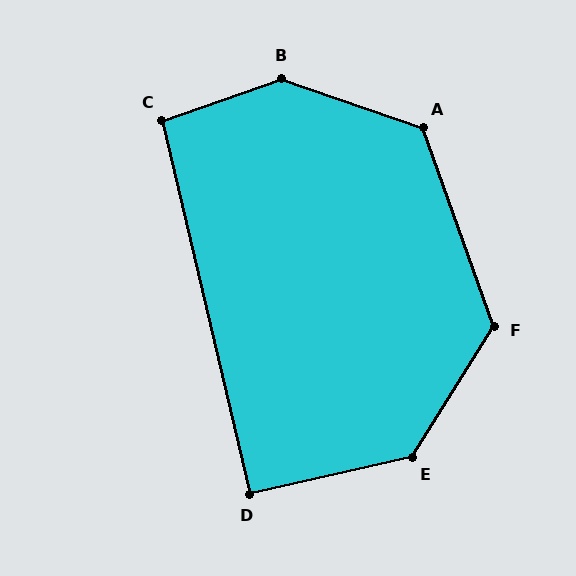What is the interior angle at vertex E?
Approximately 135 degrees (obtuse).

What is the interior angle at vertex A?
Approximately 129 degrees (obtuse).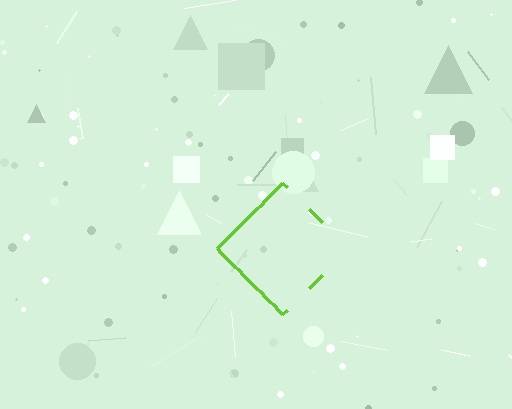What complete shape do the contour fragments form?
The contour fragments form a diamond.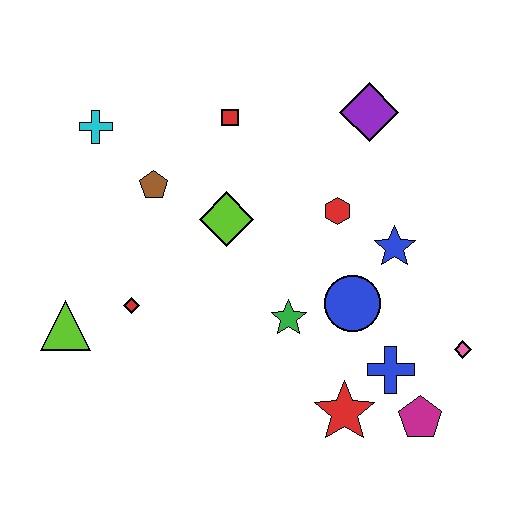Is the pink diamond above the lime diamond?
No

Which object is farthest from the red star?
The cyan cross is farthest from the red star.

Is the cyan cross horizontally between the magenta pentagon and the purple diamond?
No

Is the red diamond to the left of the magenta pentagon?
Yes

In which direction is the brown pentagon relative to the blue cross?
The brown pentagon is to the left of the blue cross.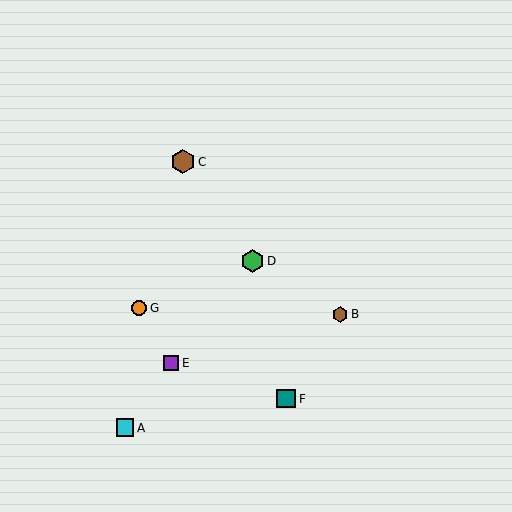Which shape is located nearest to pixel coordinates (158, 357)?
The purple square (labeled E) at (171, 363) is nearest to that location.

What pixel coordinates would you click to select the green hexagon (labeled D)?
Click at (253, 261) to select the green hexagon D.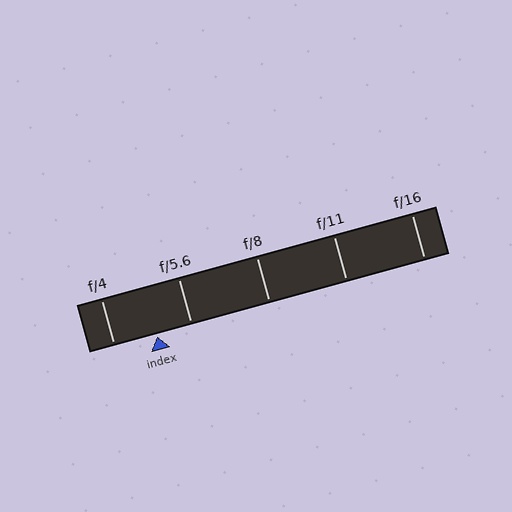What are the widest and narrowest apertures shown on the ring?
The widest aperture shown is f/4 and the narrowest is f/16.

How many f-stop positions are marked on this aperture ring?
There are 5 f-stop positions marked.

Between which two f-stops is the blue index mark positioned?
The index mark is between f/4 and f/5.6.